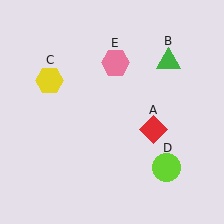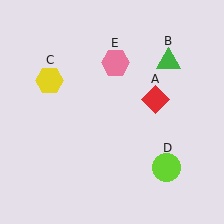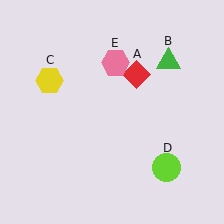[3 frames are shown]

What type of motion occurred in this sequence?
The red diamond (object A) rotated counterclockwise around the center of the scene.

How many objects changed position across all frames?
1 object changed position: red diamond (object A).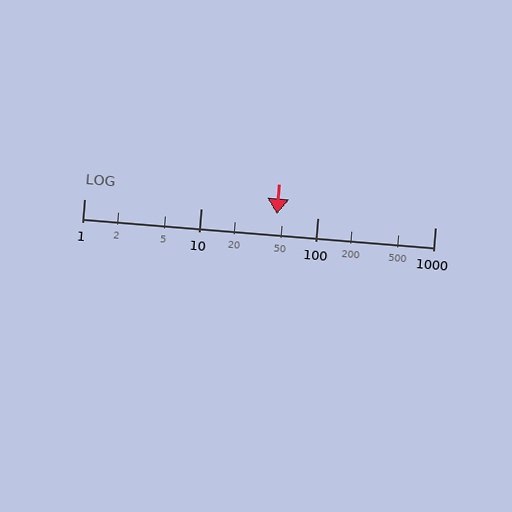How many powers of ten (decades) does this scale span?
The scale spans 3 decades, from 1 to 1000.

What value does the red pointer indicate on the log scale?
The pointer indicates approximately 45.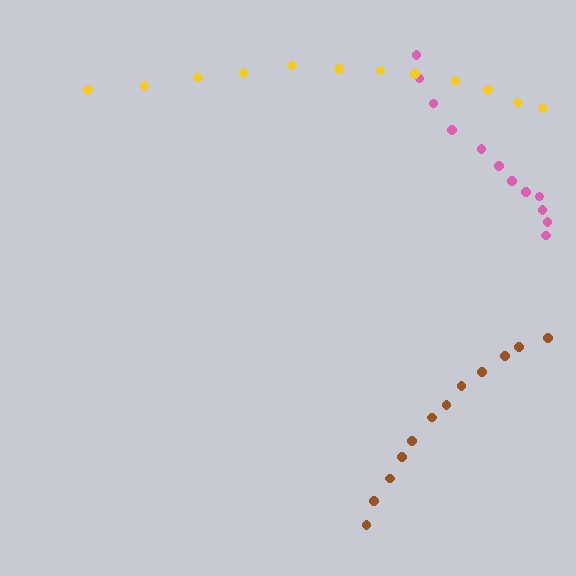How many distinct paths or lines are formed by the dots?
There are 3 distinct paths.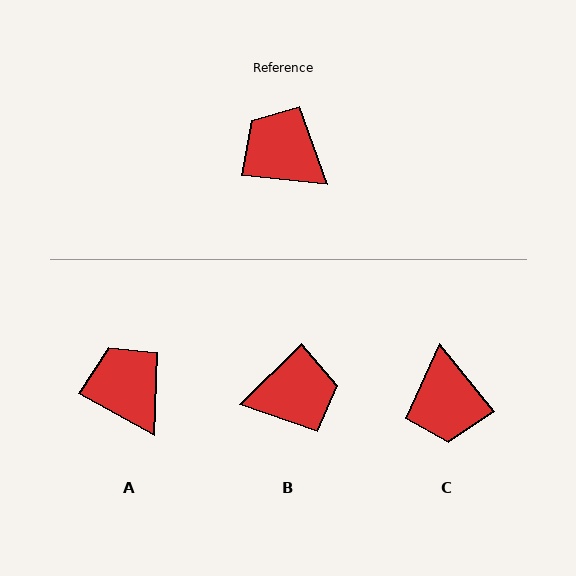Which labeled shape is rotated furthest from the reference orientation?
C, about 135 degrees away.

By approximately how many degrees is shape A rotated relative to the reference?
Approximately 23 degrees clockwise.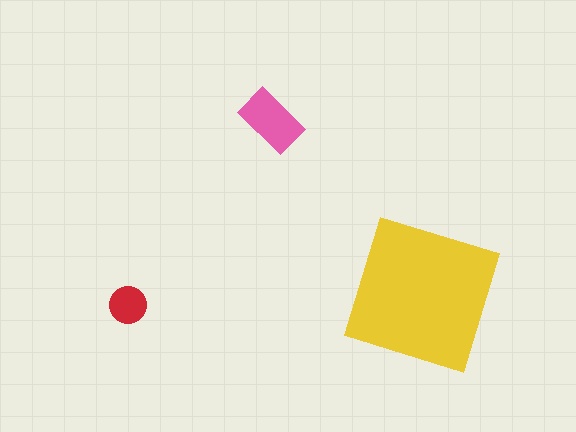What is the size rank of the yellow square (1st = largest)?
1st.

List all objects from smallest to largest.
The red circle, the pink rectangle, the yellow square.